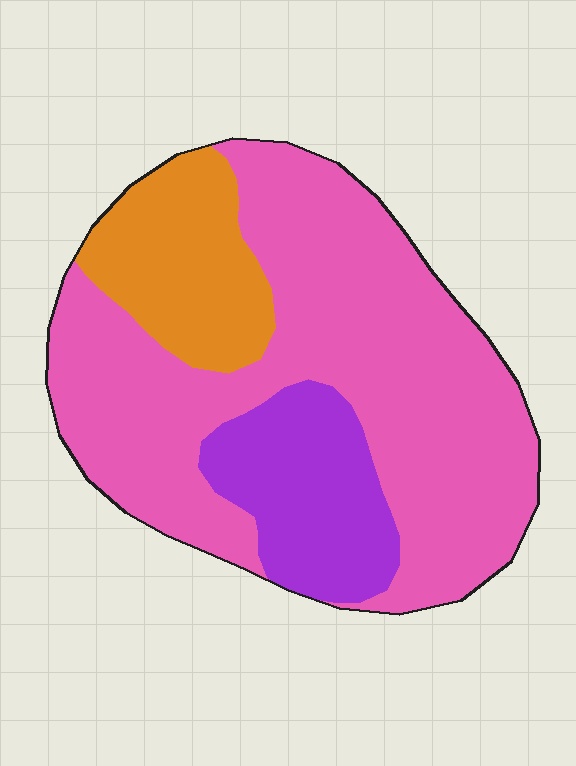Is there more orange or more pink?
Pink.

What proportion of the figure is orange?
Orange takes up between a sixth and a third of the figure.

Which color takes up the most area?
Pink, at roughly 65%.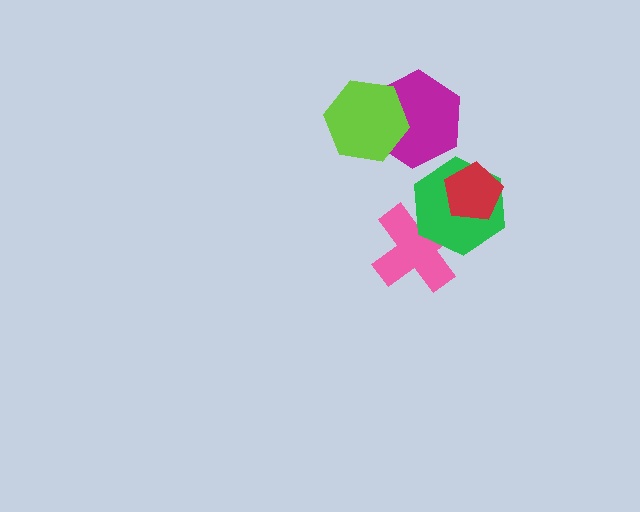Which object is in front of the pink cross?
The green hexagon is in front of the pink cross.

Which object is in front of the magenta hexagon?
The lime hexagon is in front of the magenta hexagon.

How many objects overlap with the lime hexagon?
1 object overlaps with the lime hexagon.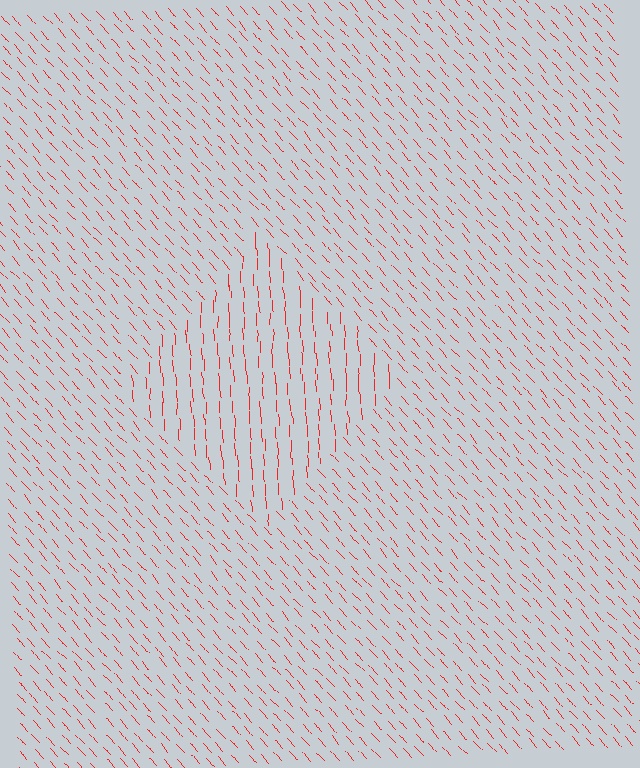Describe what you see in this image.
The image is filled with small red line segments. A diamond region in the image has lines oriented differently from the surrounding lines, creating a visible texture boundary.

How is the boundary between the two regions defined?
The boundary is defined purely by a change in line orientation (approximately 39 degrees difference). All lines are the same color and thickness.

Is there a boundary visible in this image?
Yes, there is a texture boundary formed by a change in line orientation.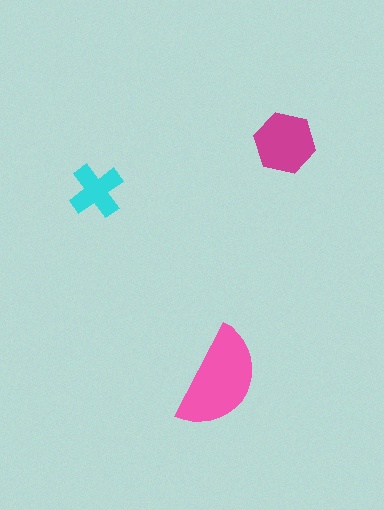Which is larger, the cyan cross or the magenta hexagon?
The magenta hexagon.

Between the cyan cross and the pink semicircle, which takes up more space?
The pink semicircle.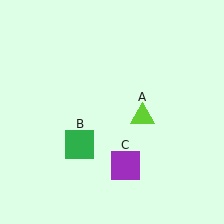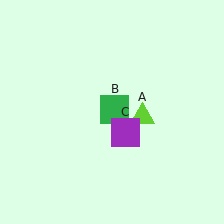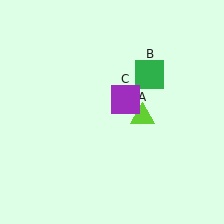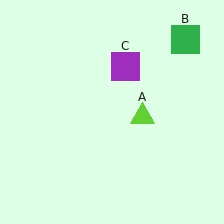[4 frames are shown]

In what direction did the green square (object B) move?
The green square (object B) moved up and to the right.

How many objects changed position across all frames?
2 objects changed position: green square (object B), purple square (object C).